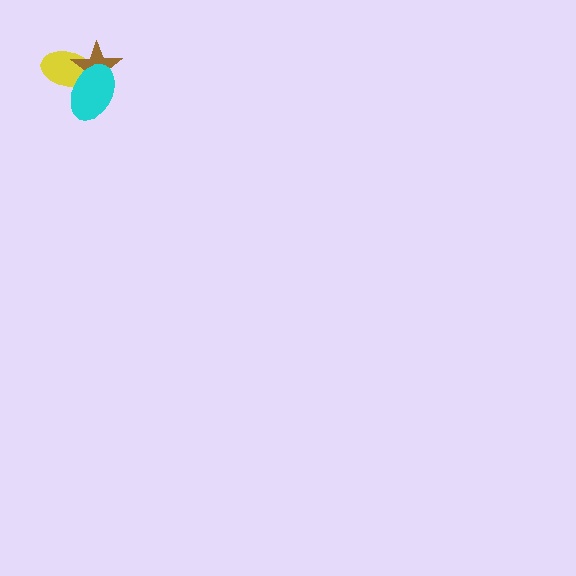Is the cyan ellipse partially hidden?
No, no other shape covers it.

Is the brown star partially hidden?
Yes, it is partially covered by another shape.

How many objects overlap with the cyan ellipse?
2 objects overlap with the cyan ellipse.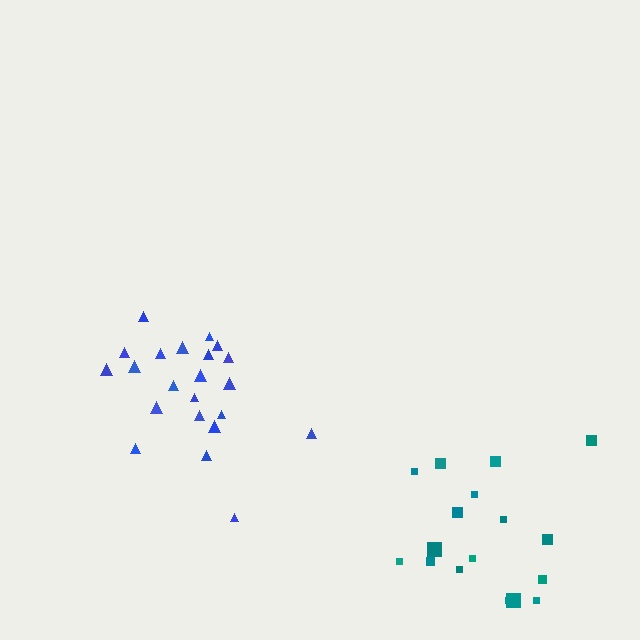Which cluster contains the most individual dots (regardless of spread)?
Blue (22).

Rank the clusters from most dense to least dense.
blue, teal.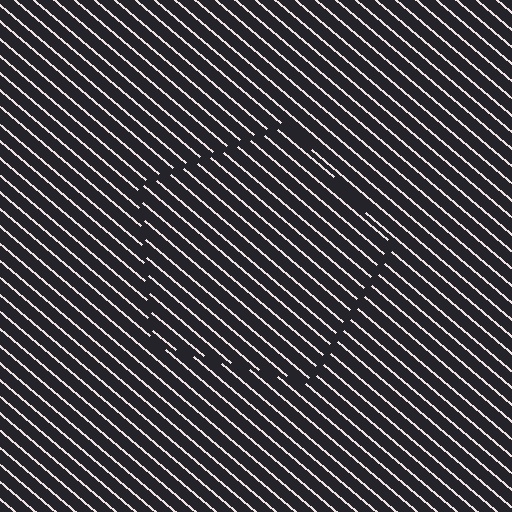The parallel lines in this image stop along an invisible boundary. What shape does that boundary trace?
An illusory pentagon. The interior of the shape contains the same grating, shifted by half a period — the contour is defined by the phase discontinuity where line-ends from the inner and outer gratings abut.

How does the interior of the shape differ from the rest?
The interior of the shape contains the same grating, shifted by half a period — the contour is defined by the phase discontinuity where line-ends from the inner and outer gratings abut.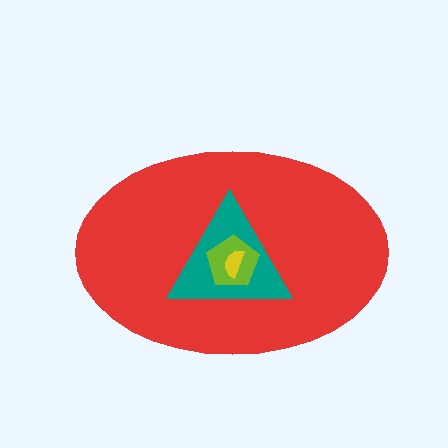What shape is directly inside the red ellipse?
The teal triangle.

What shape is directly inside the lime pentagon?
The yellow semicircle.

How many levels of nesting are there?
4.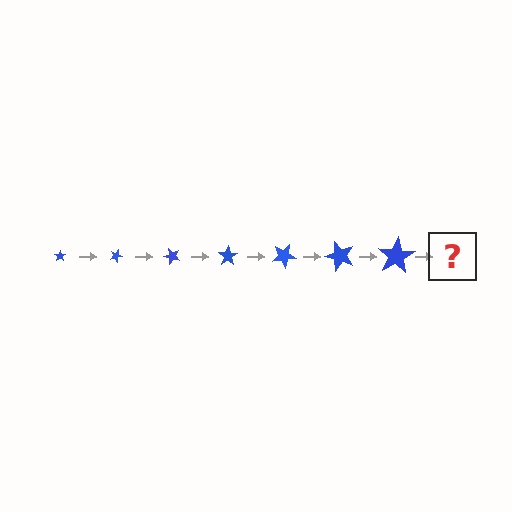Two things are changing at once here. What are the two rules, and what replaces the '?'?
The two rules are that the star grows larger each step and it rotates 25 degrees each step. The '?' should be a star, larger than the previous one and rotated 175 degrees from the start.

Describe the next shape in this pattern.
It should be a star, larger than the previous one and rotated 175 degrees from the start.